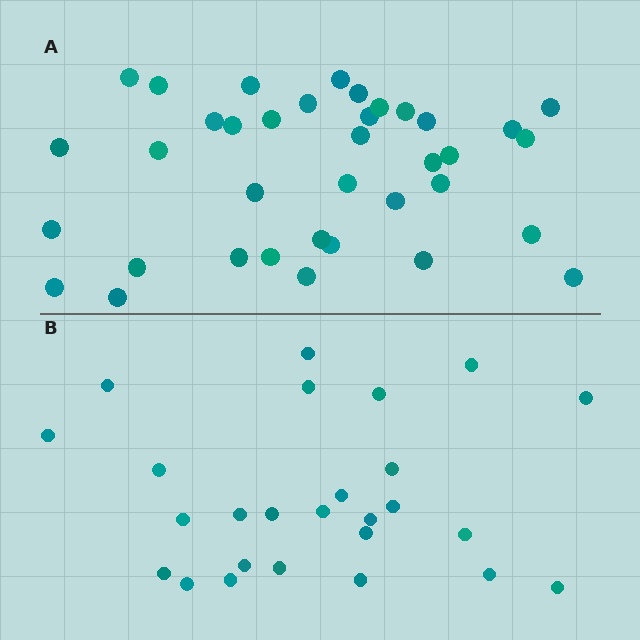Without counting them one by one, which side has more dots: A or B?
Region A (the top region) has more dots.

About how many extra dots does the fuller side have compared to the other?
Region A has roughly 12 or so more dots than region B.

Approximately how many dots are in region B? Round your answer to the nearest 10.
About 30 dots. (The exact count is 26, which rounds to 30.)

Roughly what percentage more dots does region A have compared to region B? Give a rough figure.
About 40% more.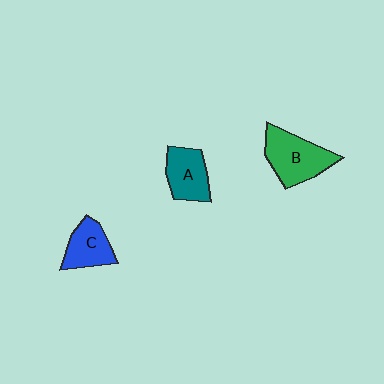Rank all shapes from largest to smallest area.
From largest to smallest: B (green), A (teal), C (blue).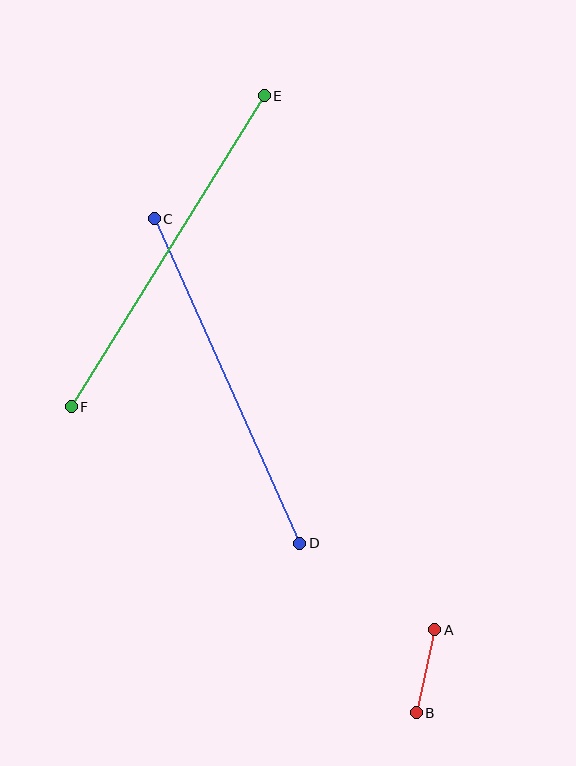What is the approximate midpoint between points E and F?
The midpoint is at approximately (168, 251) pixels.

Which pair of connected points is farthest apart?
Points E and F are farthest apart.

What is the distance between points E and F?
The distance is approximately 366 pixels.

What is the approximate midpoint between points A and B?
The midpoint is at approximately (426, 671) pixels.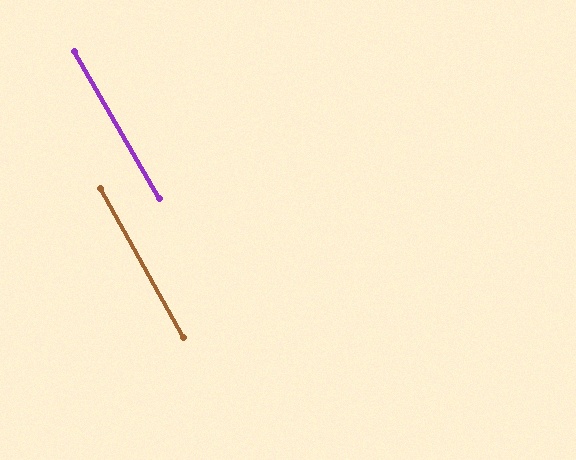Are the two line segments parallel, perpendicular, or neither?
Parallel — their directions differ by only 0.7°.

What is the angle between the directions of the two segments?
Approximately 1 degree.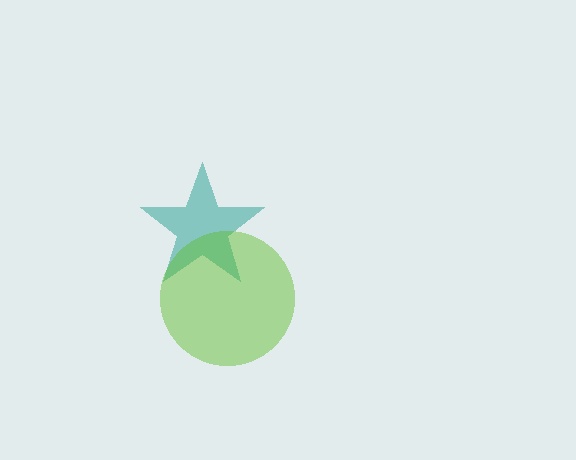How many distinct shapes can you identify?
There are 2 distinct shapes: a teal star, a lime circle.